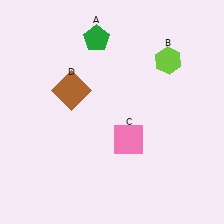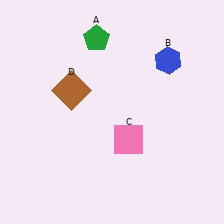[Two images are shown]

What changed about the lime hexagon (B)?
In Image 1, B is lime. In Image 2, it changed to blue.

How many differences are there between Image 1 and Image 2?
There is 1 difference between the two images.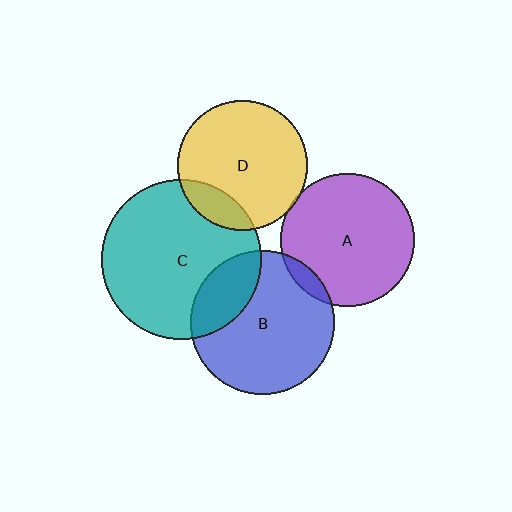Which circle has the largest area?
Circle C (teal).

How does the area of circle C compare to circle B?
Approximately 1.2 times.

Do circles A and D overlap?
Yes.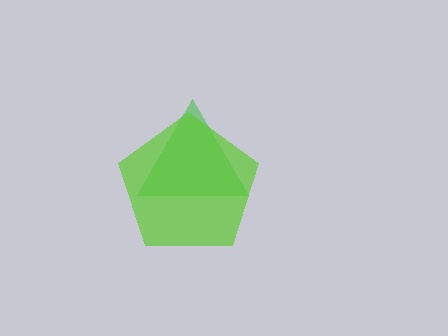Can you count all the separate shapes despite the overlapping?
Yes, there are 2 separate shapes.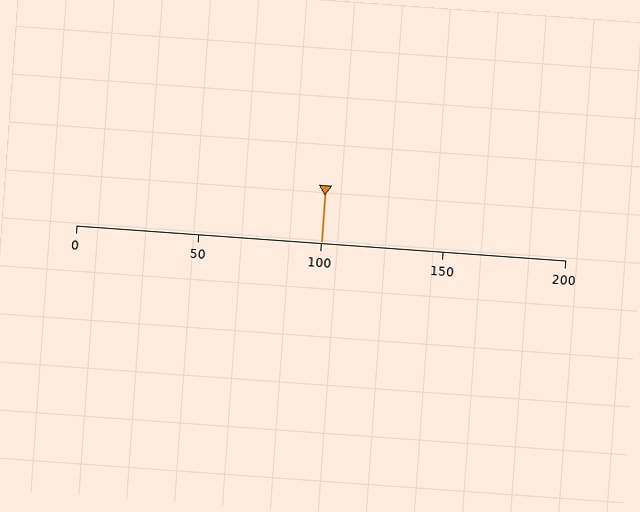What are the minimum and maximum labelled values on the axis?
The axis runs from 0 to 200.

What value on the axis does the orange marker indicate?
The marker indicates approximately 100.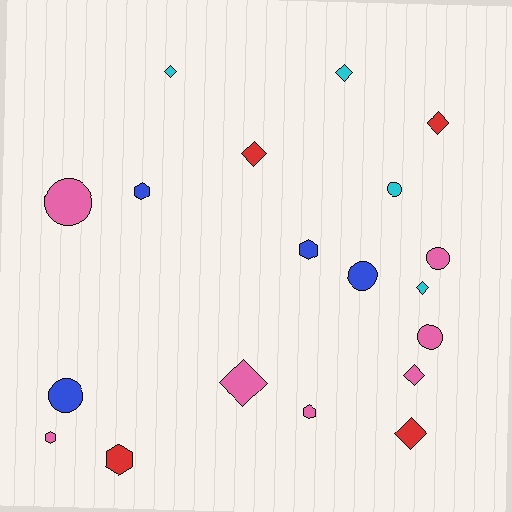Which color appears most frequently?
Pink, with 7 objects.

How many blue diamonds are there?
There are no blue diamonds.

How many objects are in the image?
There are 19 objects.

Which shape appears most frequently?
Diamond, with 8 objects.